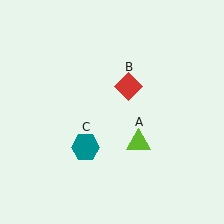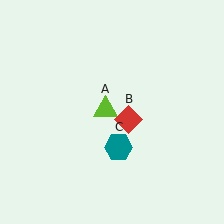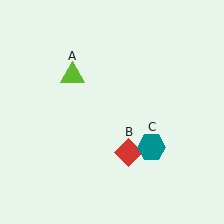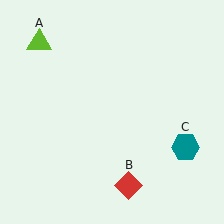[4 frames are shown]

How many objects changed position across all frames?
3 objects changed position: lime triangle (object A), red diamond (object B), teal hexagon (object C).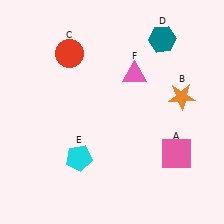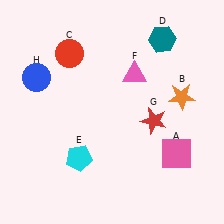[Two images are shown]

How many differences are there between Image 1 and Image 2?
There are 2 differences between the two images.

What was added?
A red star (G), a blue circle (H) were added in Image 2.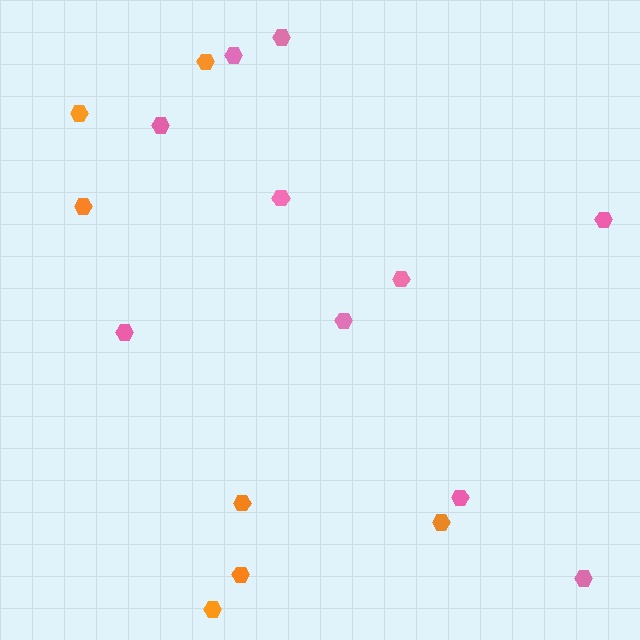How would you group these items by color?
There are 2 groups: one group of pink hexagons (10) and one group of orange hexagons (7).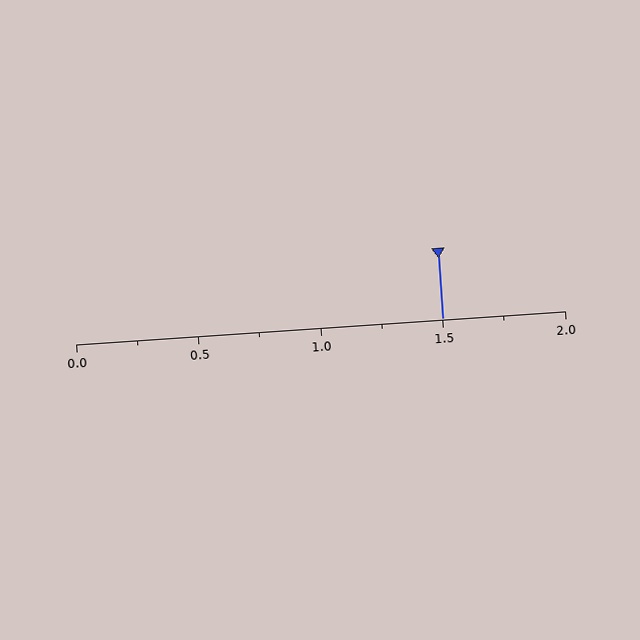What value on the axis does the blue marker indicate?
The marker indicates approximately 1.5.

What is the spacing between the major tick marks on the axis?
The major ticks are spaced 0.5 apart.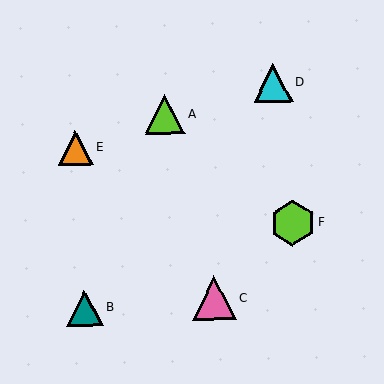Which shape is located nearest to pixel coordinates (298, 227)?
The lime hexagon (labeled F) at (292, 223) is nearest to that location.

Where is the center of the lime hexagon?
The center of the lime hexagon is at (292, 223).